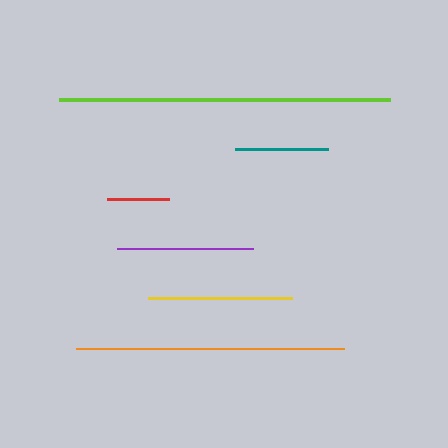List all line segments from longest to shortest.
From longest to shortest: lime, orange, yellow, purple, teal, red.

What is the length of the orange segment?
The orange segment is approximately 268 pixels long.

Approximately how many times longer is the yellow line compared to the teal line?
The yellow line is approximately 1.5 times the length of the teal line.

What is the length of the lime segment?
The lime segment is approximately 331 pixels long.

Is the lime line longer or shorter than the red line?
The lime line is longer than the red line.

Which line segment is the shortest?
The red line is the shortest at approximately 62 pixels.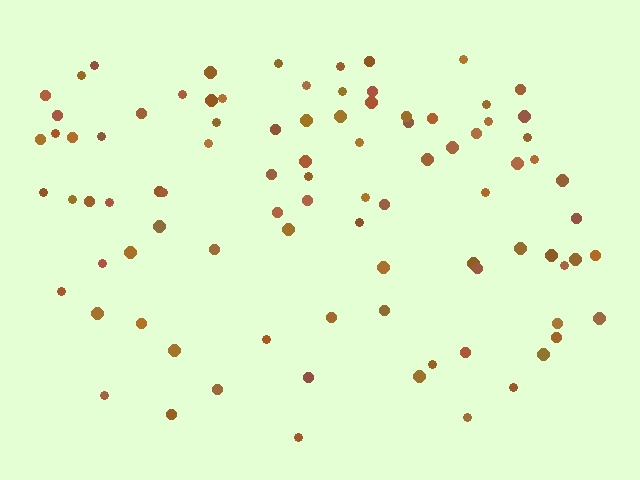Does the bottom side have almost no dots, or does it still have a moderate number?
Still a moderate number, just noticeably fewer than the top.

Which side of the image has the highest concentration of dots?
The top.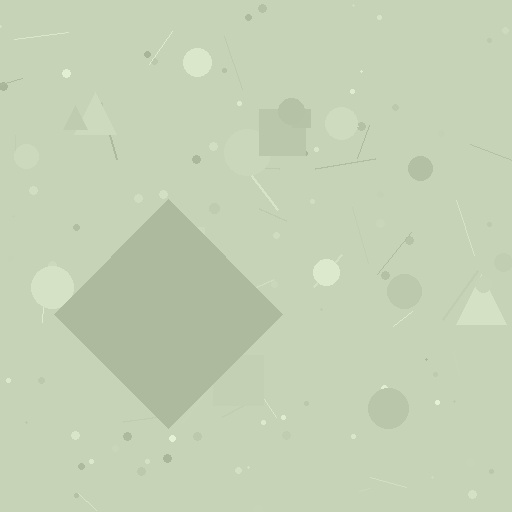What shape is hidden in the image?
A diamond is hidden in the image.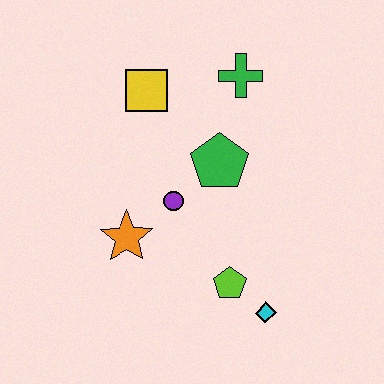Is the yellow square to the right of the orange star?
Yes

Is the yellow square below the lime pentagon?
No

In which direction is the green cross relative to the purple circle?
The green cross is above the purple circle.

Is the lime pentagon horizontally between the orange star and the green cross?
Yes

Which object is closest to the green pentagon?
The purple circle is closest to the green pentagon.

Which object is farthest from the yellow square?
The cyan diamond is farthest from the yellow square.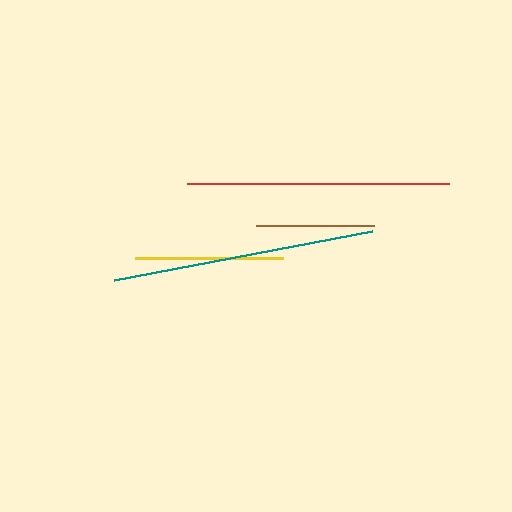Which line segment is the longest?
The teal line is the longest at approximately 263 pixels.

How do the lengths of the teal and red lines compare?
The teal and red lines are approximately the same length.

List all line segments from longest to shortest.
From longest to shortest: teal, red, yellow, brown.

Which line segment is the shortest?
The brown line is the shortest at approximately 117 pixels.